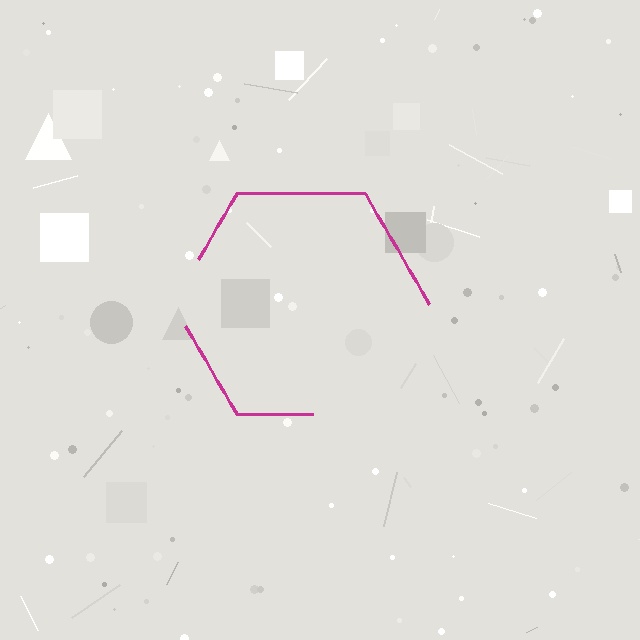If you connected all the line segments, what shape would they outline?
They would outline a hexagon.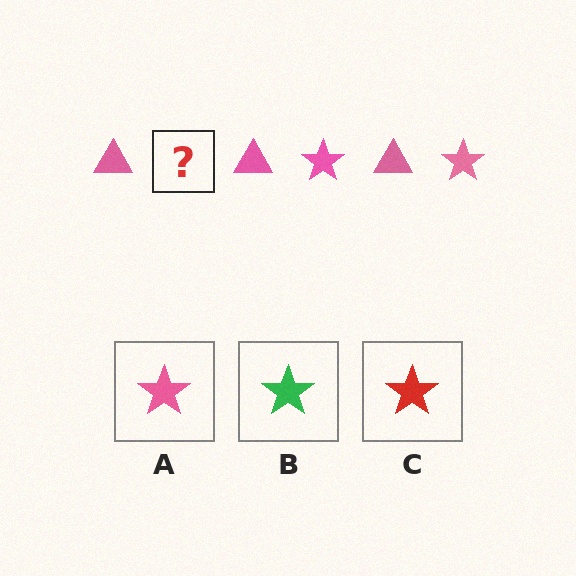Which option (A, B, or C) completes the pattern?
A.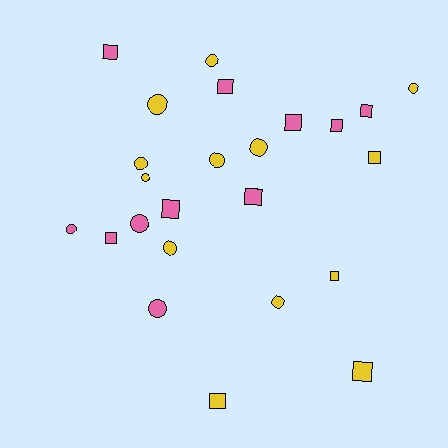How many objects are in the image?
There are 24 objects.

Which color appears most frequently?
Yellow, with 13 objects.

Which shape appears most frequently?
Circle, with 12 objects.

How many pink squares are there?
There are 8 pink squares.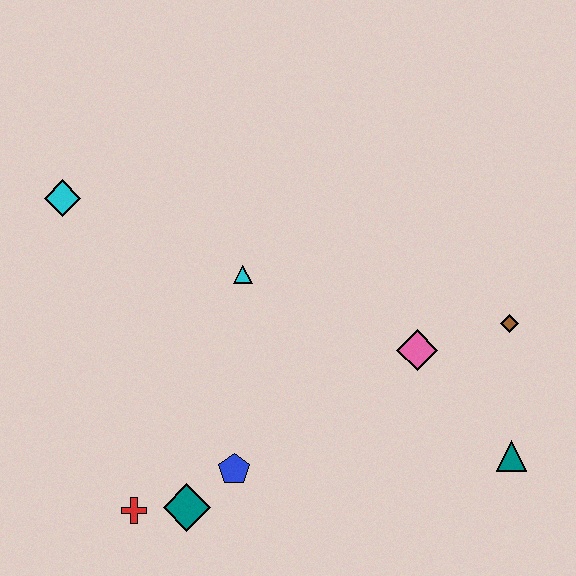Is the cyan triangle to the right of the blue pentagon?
Yes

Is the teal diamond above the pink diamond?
No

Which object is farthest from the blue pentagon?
The cyan diamond is farthest from the blue pentagon.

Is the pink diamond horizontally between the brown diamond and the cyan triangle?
Yes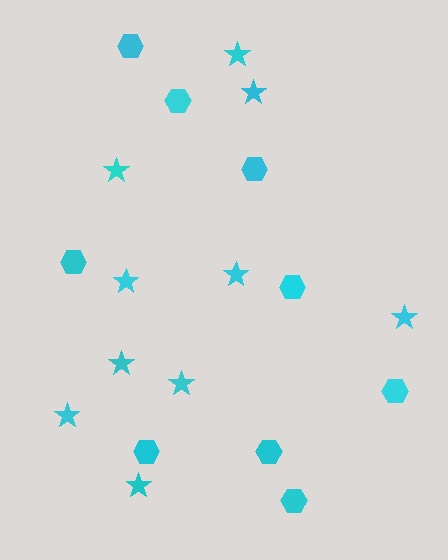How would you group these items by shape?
There are 2 groups: one group of hexagons (9) and one group of stars (10).